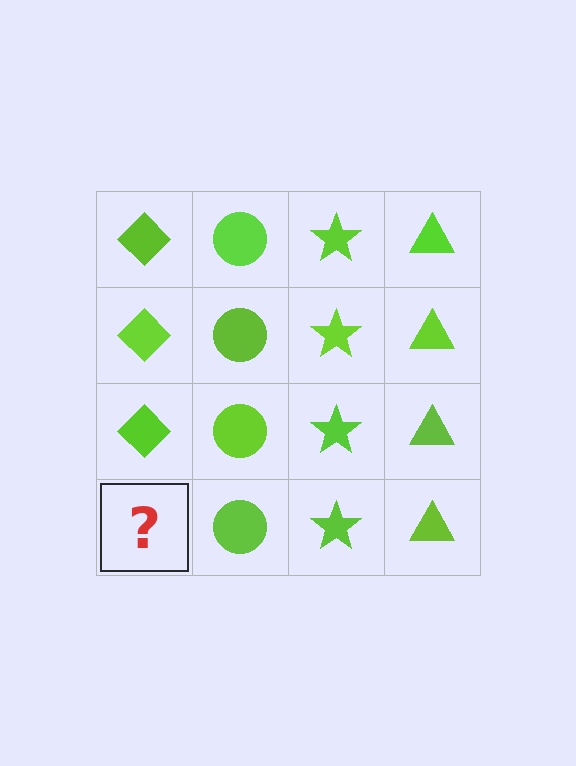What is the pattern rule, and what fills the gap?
The rule is that each column has a consistent shape. The gap should be filled with a lime diamond.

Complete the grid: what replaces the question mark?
The question mark should be replaced with a lime diamond.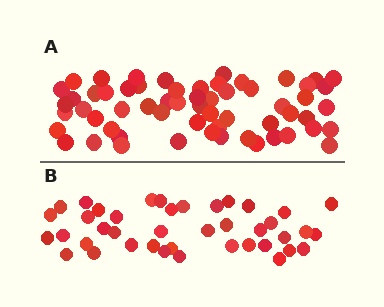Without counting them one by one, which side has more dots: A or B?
Region A (the top region) has more dots.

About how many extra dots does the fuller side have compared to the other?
Region A has approximately 20 more dots than region B.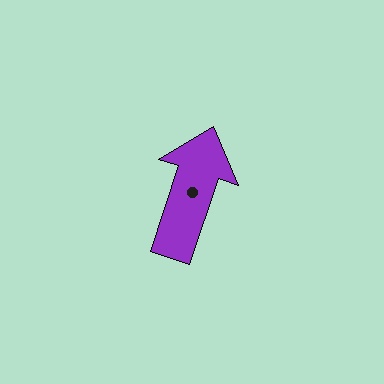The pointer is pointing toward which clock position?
Roughly 1 o'clock.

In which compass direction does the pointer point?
North.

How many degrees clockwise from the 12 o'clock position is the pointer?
Approximately 18 degrees.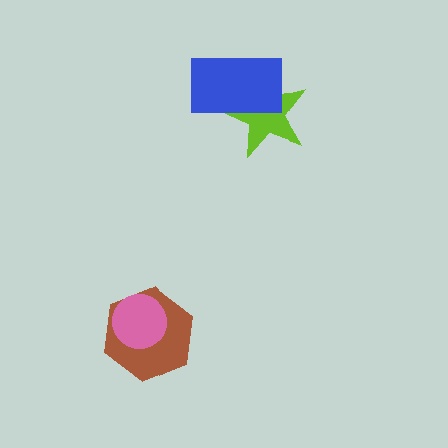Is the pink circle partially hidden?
No, no other shape covers it.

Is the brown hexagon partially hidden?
Yes, it is partially covered by another shape.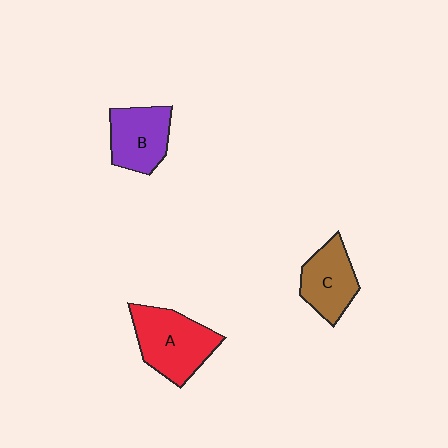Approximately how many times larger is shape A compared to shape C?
Approximately 1.4 times.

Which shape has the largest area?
Shape A (red).